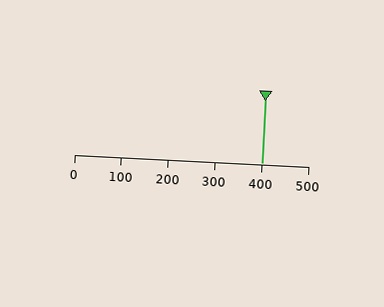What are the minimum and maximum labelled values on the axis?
The axis runs from 0 to 500.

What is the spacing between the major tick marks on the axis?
The major ticks are spaced 100 apart.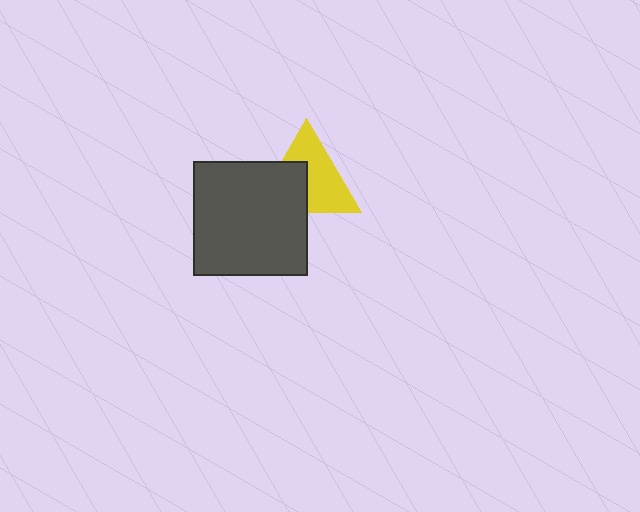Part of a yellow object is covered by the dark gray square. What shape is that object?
It is a triangle.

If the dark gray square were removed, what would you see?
You would see the complete yellow triangle.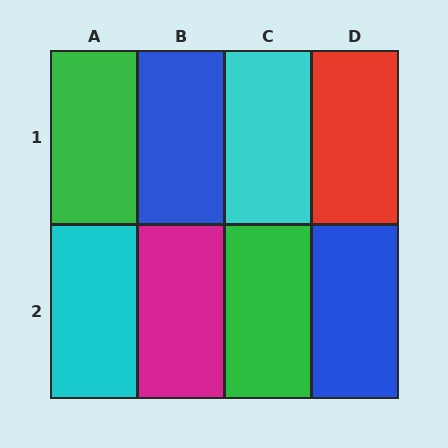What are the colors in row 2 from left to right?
Cyan, magenta, green, blue.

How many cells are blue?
2 cells are blue.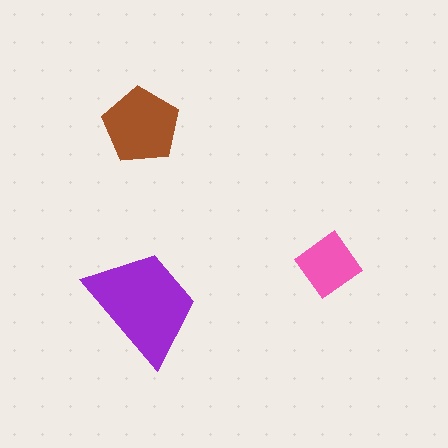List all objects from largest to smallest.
The purple trapezoid, the brown pentagon, the pink diamond.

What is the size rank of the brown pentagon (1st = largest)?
2nd.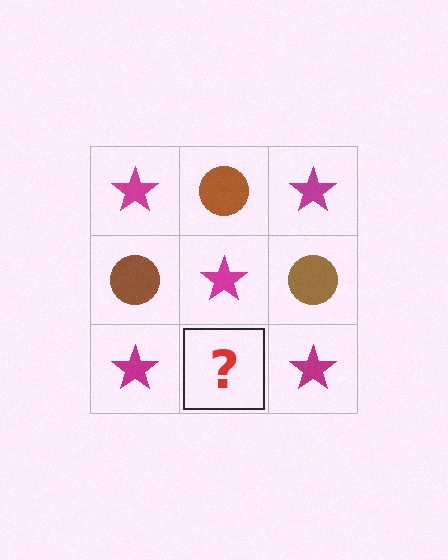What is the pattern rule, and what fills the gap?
The rule is that it alternates magenta star and brown circle in a checkerboard pattern. The gap should be filled with a brown circle.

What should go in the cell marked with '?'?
The missing cell should contain a brown circle.